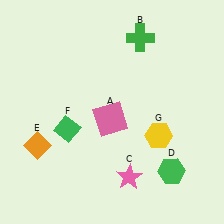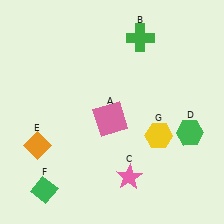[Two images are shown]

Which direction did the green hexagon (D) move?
The green hexagon (D) moved up.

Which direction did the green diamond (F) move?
The green diamond (F) moved down.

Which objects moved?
The objects that moved are: the green hexagon (D), the green diamond (F).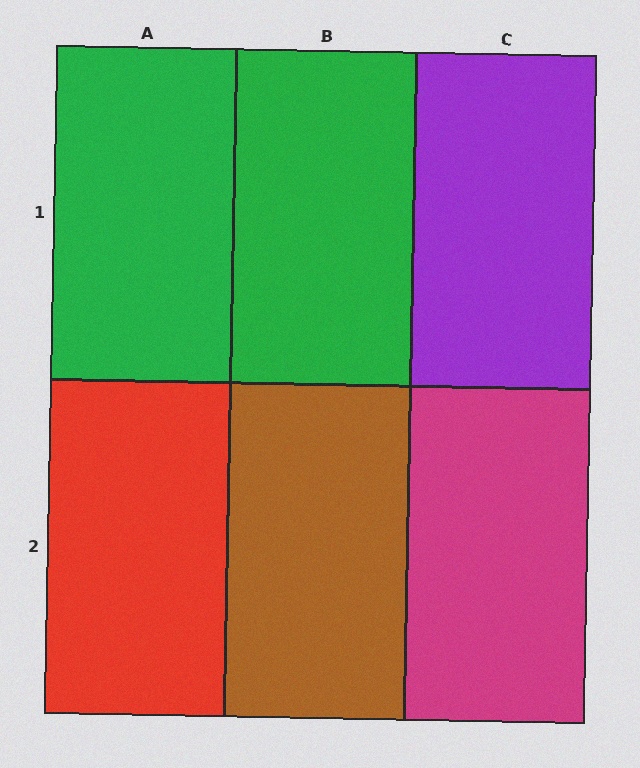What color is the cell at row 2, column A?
Red.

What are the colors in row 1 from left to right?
Green, green, purple.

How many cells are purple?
1 cell is purple.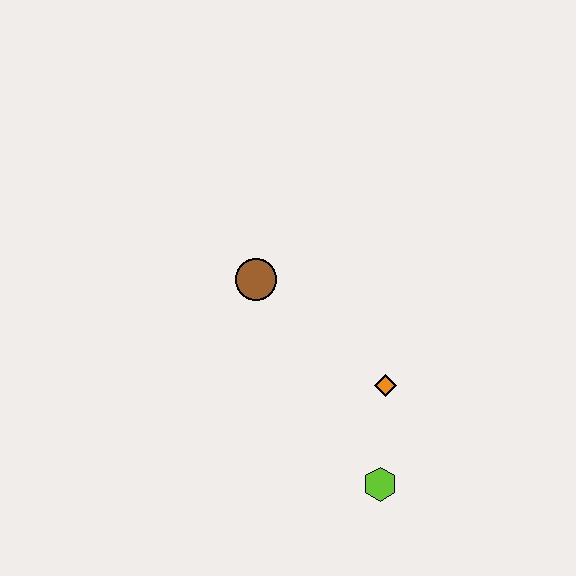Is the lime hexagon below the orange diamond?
Yes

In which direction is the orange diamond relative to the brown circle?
The orange diamond is to the right of the brown circle.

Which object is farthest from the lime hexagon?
The brown circle is farthest from the lime hexagon.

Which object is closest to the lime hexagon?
The orange diamond is closest to the lime hexagon.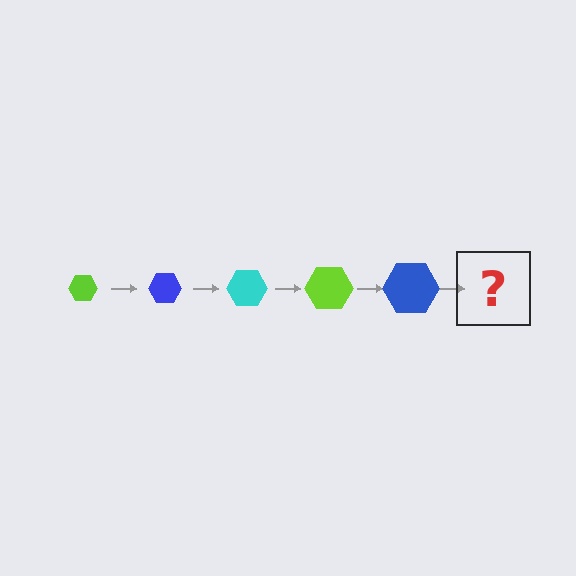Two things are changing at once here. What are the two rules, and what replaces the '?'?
The two rules are that the hexagon grows larger each step and the color cycles through lime, blue, and cyan. The '?' should be a cyan hexagon, larger than the previous one.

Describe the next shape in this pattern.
It should be a cyan hexagon, larger than the previous one.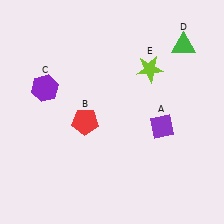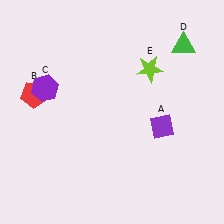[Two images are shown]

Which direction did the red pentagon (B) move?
The red pentagon (B) moved left.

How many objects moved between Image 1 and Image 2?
1 object moved between the two images.